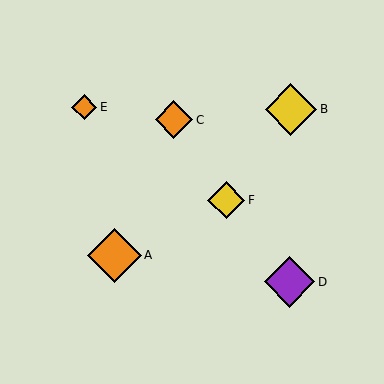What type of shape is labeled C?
Shape C is an orange diamond.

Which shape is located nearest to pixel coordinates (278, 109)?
The yellow diamond (labeled B) at (291, 109) is nearest to that location.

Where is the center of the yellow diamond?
The center of the yellow diamond is at (226, 200).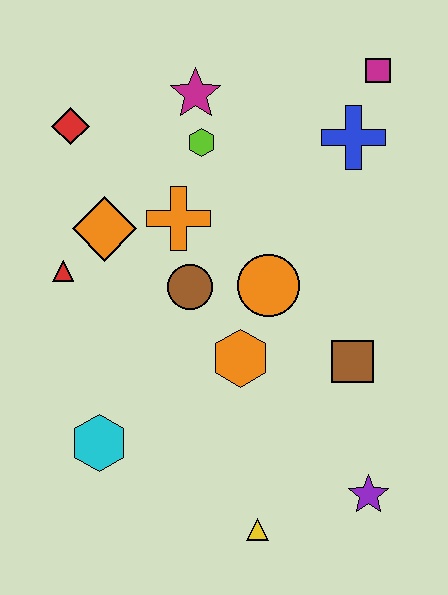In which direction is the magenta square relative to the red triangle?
The magenta square is to the right of the red triangle.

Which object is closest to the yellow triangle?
The purple star is closest to the yellow triangle.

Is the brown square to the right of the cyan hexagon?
Yes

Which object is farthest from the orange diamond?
The purple star is farthest from the orange diamond.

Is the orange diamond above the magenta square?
No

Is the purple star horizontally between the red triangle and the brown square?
No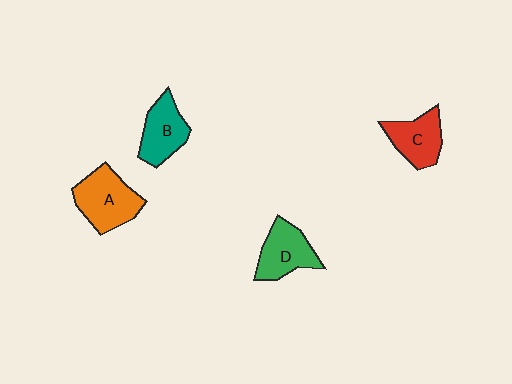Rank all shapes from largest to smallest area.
From largest to smallest: A (orange), D (green), B (teal), C (red).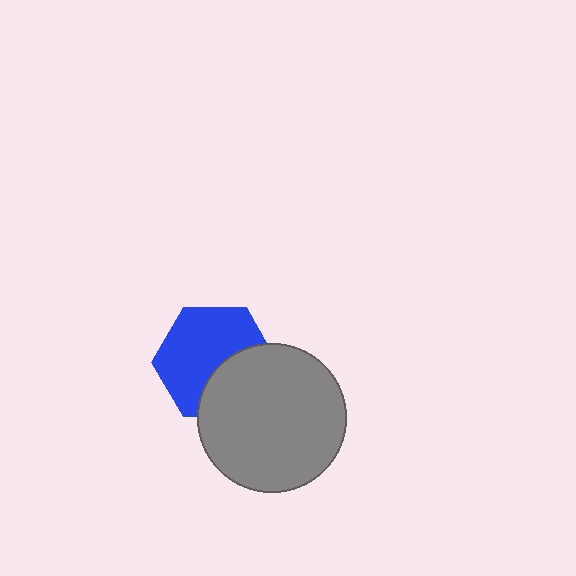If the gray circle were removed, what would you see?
You would see the complete blue hexagon.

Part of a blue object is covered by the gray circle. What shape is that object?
It is a hexagon.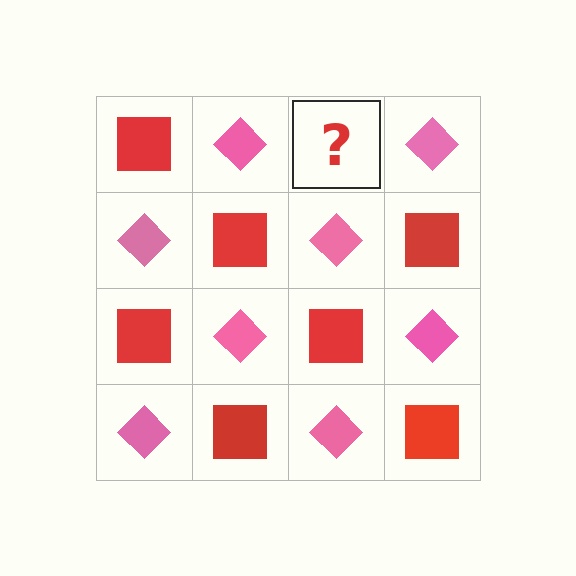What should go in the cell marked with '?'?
The missing cell should contain a red square.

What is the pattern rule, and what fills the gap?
The rule is that it alternates red square and pink diamond in a checkerboard pattern. The gap should be filled with a red square.